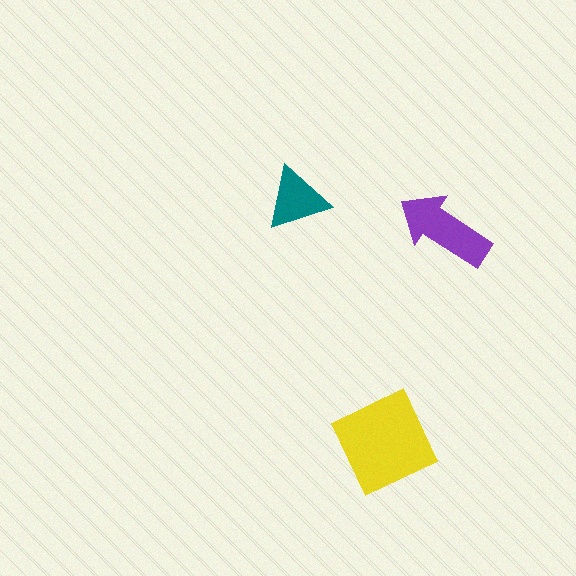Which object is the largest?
The yellow diamond.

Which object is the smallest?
The teal triangle.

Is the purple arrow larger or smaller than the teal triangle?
Larger.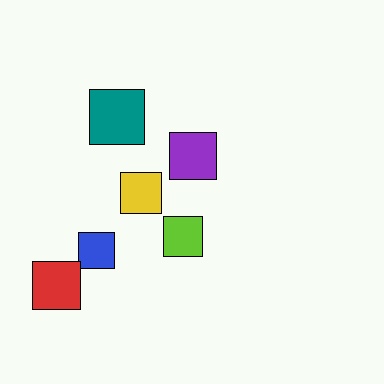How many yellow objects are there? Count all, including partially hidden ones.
There is 1 yellow object.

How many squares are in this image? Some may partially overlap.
There are 6 squares.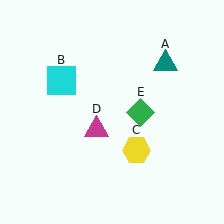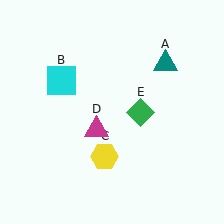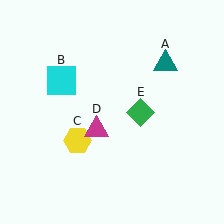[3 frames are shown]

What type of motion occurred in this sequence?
The yellow hexagon (object C) rotated clockwise around the center of the scene.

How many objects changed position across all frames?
1 object changed position: yellow hexagon (object C).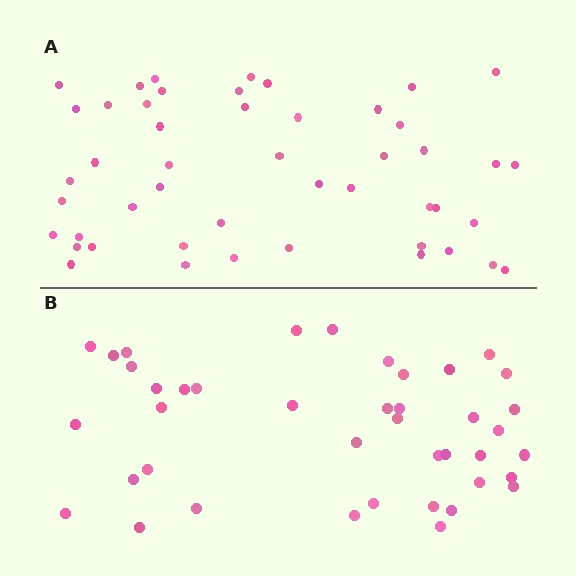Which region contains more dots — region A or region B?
Region A (the top region) has more dots.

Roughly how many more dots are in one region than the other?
Region A has roughly 8 or so more dots than region B.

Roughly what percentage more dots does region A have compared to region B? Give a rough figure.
About 15% more.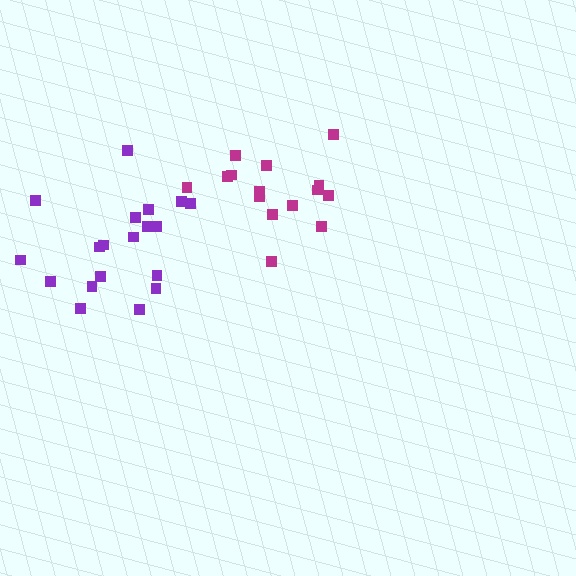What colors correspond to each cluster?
The clusters are colored: magenta, purple.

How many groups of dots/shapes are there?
There are 2 groups.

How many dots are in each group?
Group 1: 15 dots, Group 2: 19 dots (34 total).